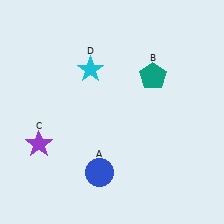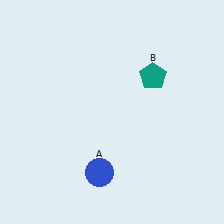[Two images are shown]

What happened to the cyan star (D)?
The cyan star (D) was removed in Image 2. It was in the top-left area of Image 1.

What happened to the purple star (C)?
The purple star (C) was removed in Image 2. It was in the bottom-left area of Image 1.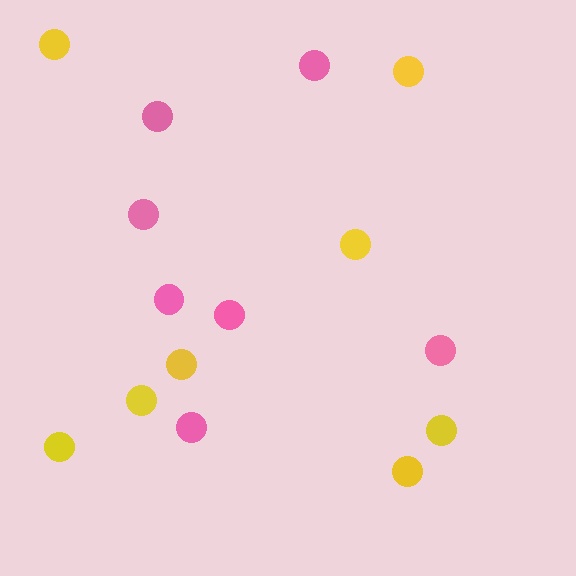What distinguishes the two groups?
There are 2 groups: one group of yellow circles (8) and one group of pink circles (7).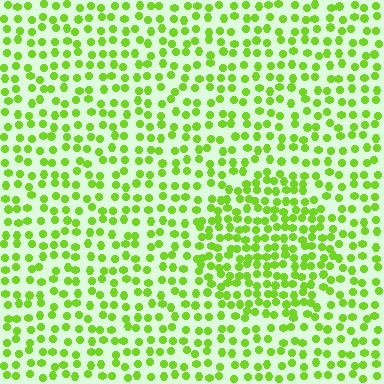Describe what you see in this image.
The image contains small lime elements arranged at two different densities. A circle-shaped region is visible where the elements are more densely packed than the surrounding area.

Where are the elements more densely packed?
The elements are more densely packed inside the circle boundary.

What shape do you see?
I see a circle.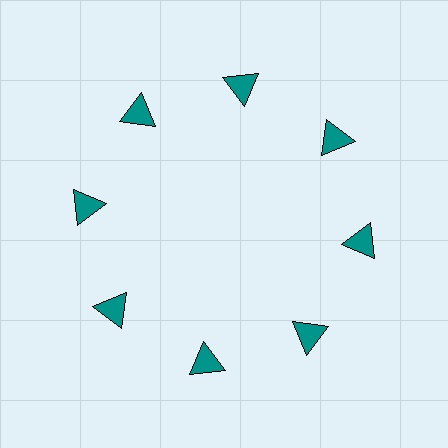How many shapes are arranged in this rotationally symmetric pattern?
There are 8 shapes, arranged in 8 groups of 1.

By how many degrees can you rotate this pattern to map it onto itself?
The pattern maps onto itself every 45 degrees of rotation.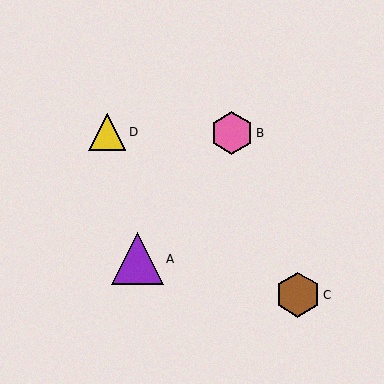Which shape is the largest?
The purple triangle (labeled A) is the largest.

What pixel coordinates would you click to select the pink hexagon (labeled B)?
Click at (232, 133) to select the pink hexagon B.